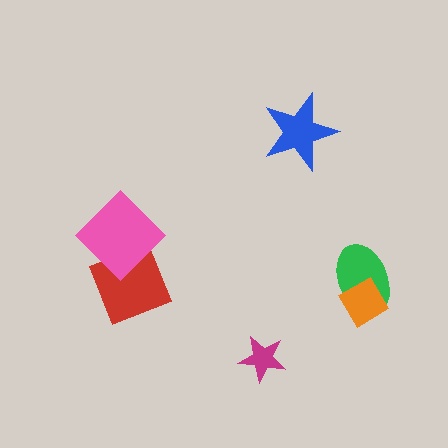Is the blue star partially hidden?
No, no other shape covers it.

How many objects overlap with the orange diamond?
1 object overlaps with the orange diamond.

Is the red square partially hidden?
Yes, it is partially covered by another shape.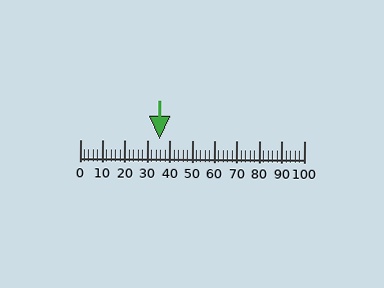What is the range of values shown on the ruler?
The ruler shows values from 0 to 100.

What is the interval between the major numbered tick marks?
The major tick marks are spaced 10 units apart.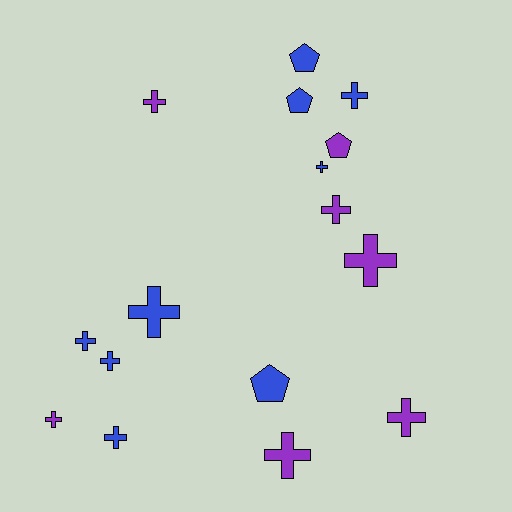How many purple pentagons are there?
There is 1 purple pentagon.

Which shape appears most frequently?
Cross, with 12 objects.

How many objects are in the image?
There are 16 objects.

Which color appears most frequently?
Blue, with 9 objects.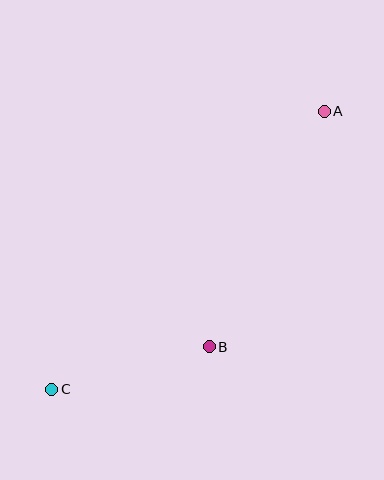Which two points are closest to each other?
Points B and C are closest to each other.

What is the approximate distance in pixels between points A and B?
The distance between A and B is approximately 262 pixels.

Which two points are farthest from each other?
Points A and C are farthest from each other.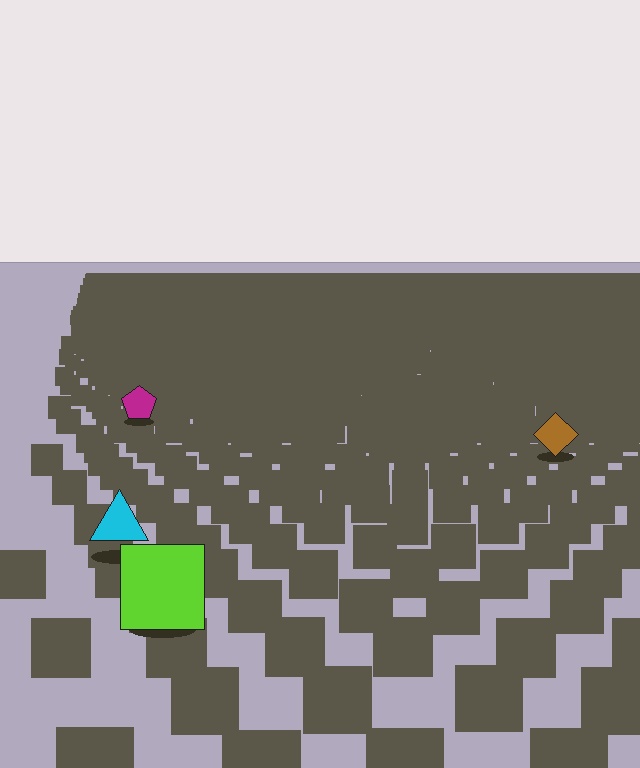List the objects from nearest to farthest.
From nearest to farthest: the lime square, the cyan triangle, the brown diamond, the magenta pentagon.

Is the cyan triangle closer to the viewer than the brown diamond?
Yes. The cyan triangle is closer — you can tell from the texture gradient: the ground texture is coarser near it.